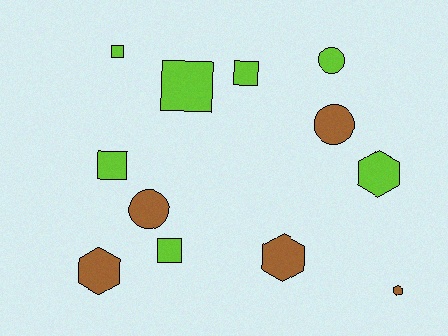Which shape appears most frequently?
Square, with 5 objects.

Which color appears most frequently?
Lime, with 7 objects.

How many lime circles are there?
There is 1 lime circle.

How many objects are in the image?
There are 12 objects.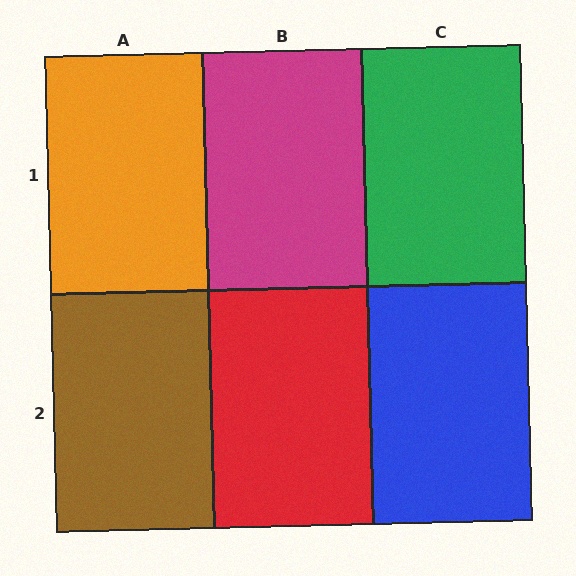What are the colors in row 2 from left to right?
Brown, red, blue.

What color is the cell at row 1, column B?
Magenta.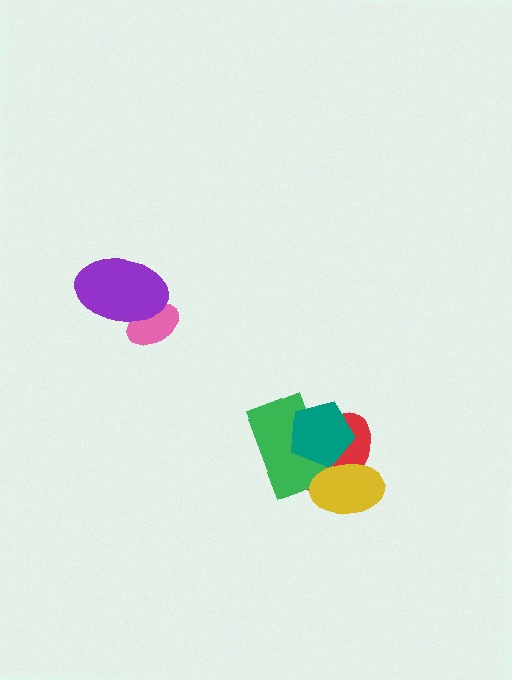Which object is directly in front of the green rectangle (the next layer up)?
The teal pentagon is directly in front of the green rectangle.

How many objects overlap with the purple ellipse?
1 object overlaps with the purple ellipse.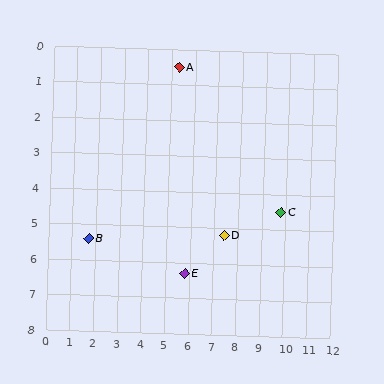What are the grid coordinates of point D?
Point D is at approximately (7.4, 5.2).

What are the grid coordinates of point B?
Point B is at approximately (1.7, 5.4).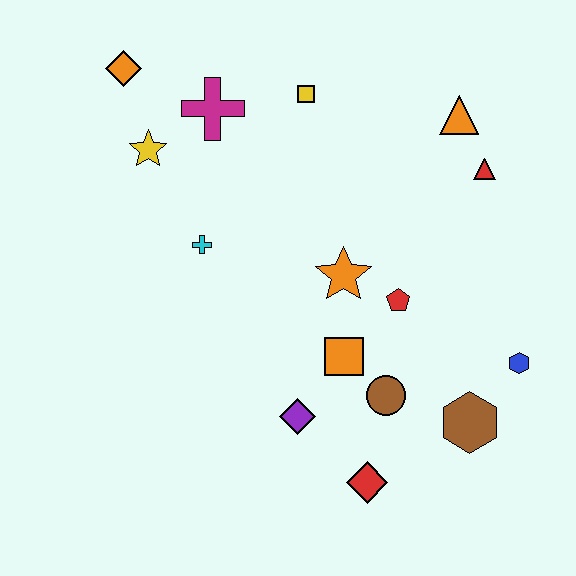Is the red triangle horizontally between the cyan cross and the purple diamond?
No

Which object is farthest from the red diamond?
The orange diamond is farthest from the red diamond.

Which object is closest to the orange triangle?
The red triangle is closest to the orange triangle.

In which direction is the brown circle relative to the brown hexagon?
The brown circle is to the left of the brown hexagon.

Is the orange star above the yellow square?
No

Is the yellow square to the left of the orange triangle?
Yes